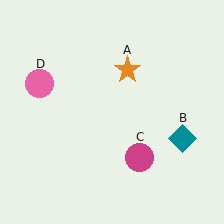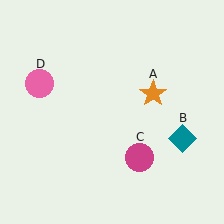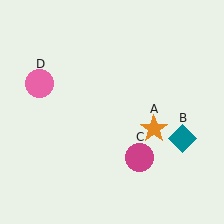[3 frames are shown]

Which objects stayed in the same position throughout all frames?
Teal diamond (object B) and magenta circle (object C) and pink circle (object D) remained stationary.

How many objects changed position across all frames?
1 object changed position: orange star (object A).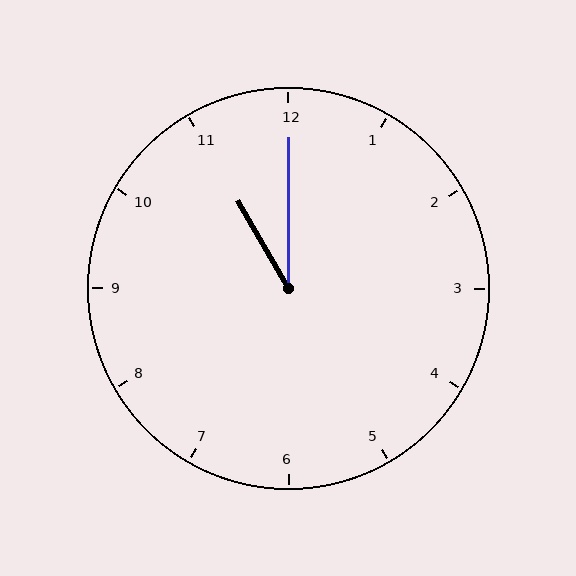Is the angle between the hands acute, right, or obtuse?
It is acute.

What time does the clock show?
11:00.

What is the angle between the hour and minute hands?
Approximately 30 degrees.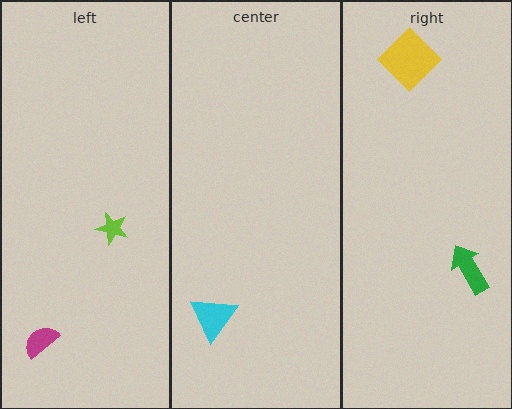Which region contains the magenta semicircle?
The left region.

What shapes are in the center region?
The cyan triangle.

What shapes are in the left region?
The magenta semicircle, the lime star.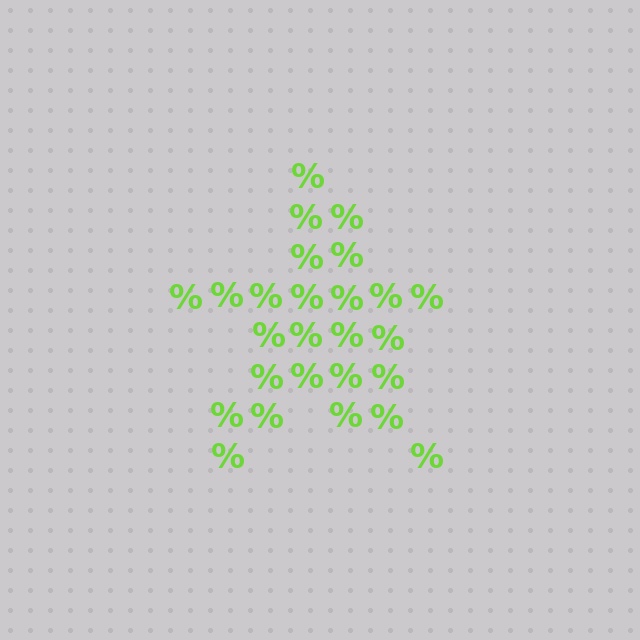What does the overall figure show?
The overall figure shows a star.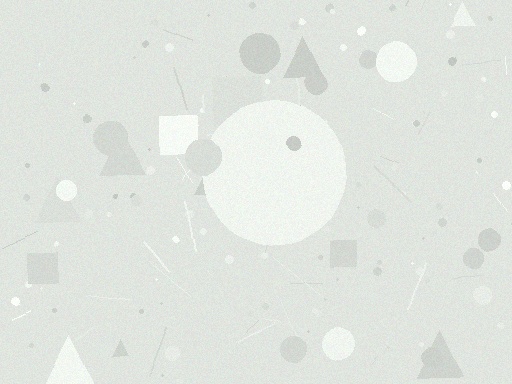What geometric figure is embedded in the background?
A circle is embedded in the background.